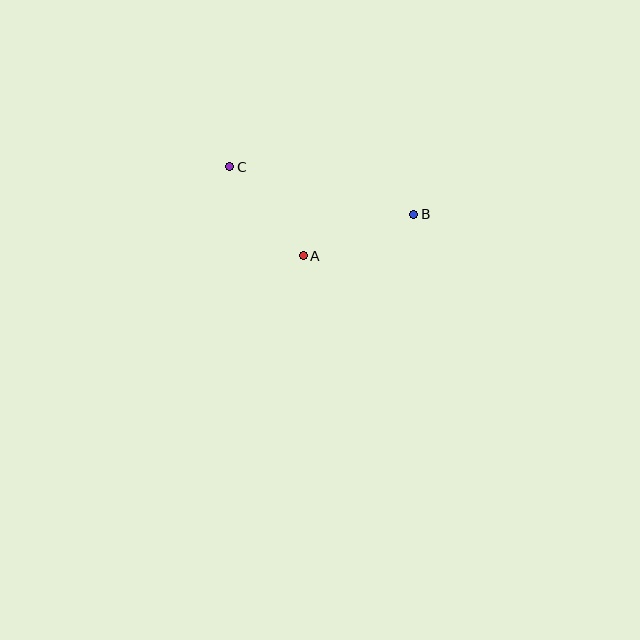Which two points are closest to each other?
Points A and C are closest to each other.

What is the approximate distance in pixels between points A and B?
The distance between A and B is approximately 118 pixels.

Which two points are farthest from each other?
Points B and C are farthest from each other.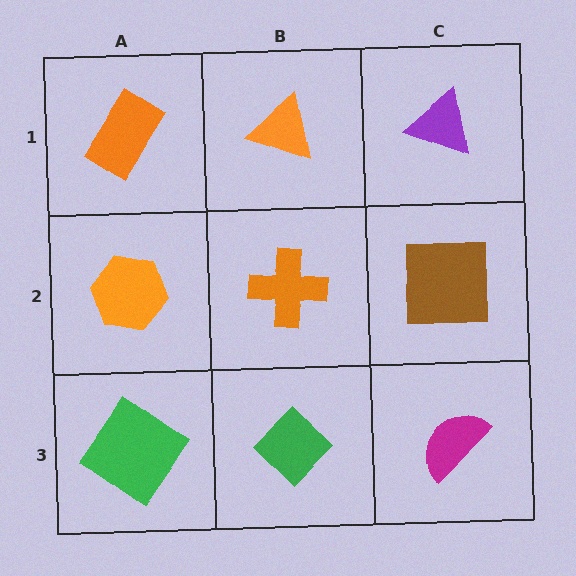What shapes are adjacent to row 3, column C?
A brown square (row 2, column C), a green diamond (row 3, column B).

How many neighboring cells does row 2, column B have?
4.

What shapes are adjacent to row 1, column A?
An orange hexagon (row 2, column A), an orange triangle (row 1, column B).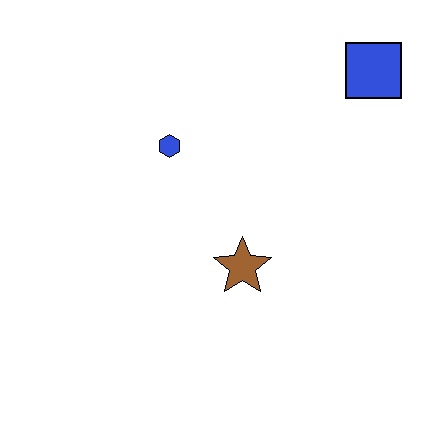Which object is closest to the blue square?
The blue hexagon is closest to the blue square.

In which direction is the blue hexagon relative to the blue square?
The blue hexagon is to the left of the blue square.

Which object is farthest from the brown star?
The blue square is farthest from the brown star.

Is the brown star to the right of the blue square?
No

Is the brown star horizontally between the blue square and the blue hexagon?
Yes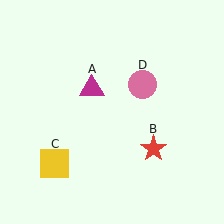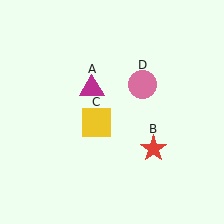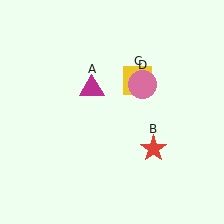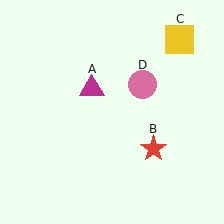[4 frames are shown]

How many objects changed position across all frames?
1 object changed position: yellow square (object C).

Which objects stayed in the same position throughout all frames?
Magenta triangle (object A) and red star (object B) and pink circle (object D) remained stationary.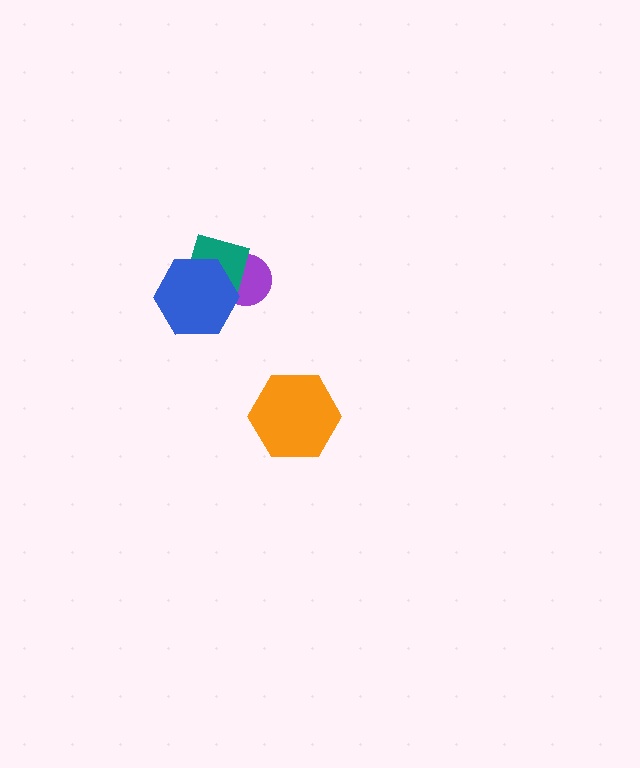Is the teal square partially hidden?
Yes, it is partially covered by another shape.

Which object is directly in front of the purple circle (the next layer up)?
The teal square is directly in front of the purple circle.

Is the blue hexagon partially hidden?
No, no other shape covers it.